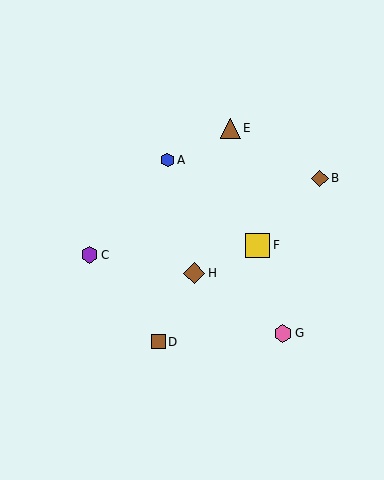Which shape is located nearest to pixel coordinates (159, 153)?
The blue hexagon (labeled A) at (167, 160) is nearest to that location.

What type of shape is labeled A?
Shape A is a blue hexagon.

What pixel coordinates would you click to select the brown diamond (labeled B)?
Click at (320, 178) to select the brown diamond B.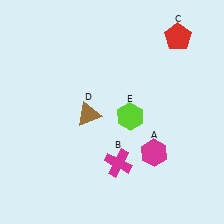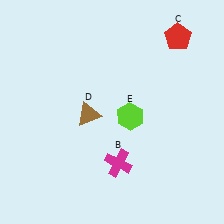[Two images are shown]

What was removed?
The magenta hexagon (A) was removed in Image 2.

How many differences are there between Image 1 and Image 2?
There is 1 difference between the two images.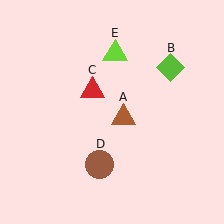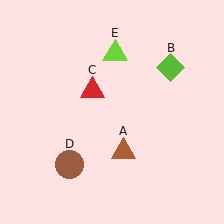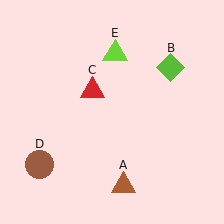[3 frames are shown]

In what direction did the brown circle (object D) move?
The brown circle (object D) moved left.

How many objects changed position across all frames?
2 objects changed position: brown triangle (object A), brown circle (object D).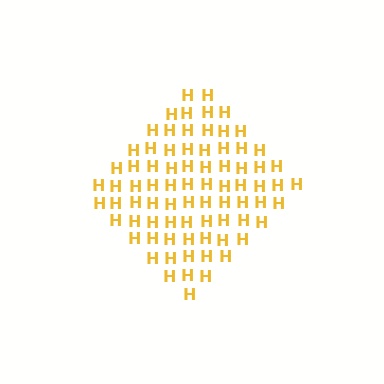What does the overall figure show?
The overall figure shows a diamond.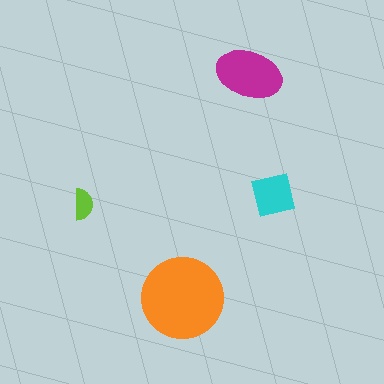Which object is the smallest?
The lime semicircle.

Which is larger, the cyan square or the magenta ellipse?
The magenta ellipse.